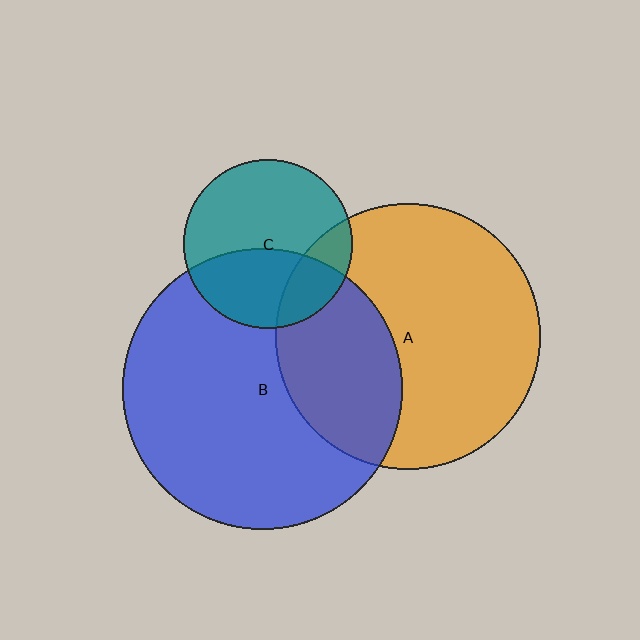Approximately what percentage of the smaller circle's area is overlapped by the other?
Approximately 20%.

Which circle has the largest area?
Circle B (blue).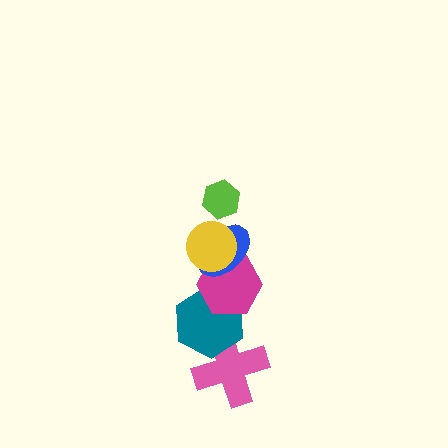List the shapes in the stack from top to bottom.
From top to bottom: the lime hexagon, the yellow circle, the blue ellipse, the magenta hexagon, the teal hexagon, the pink cross.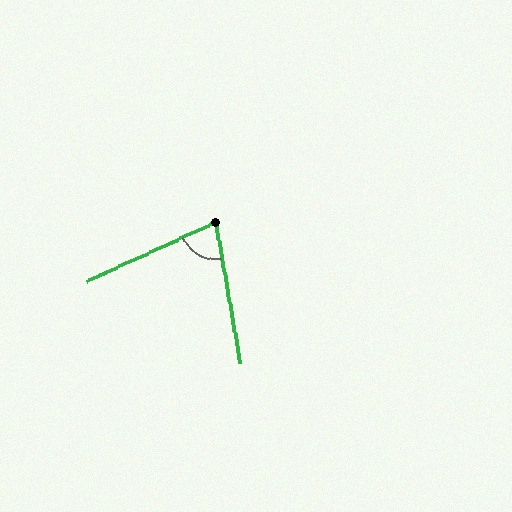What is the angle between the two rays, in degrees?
Approximately 75 degrees.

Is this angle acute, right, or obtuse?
It is acute.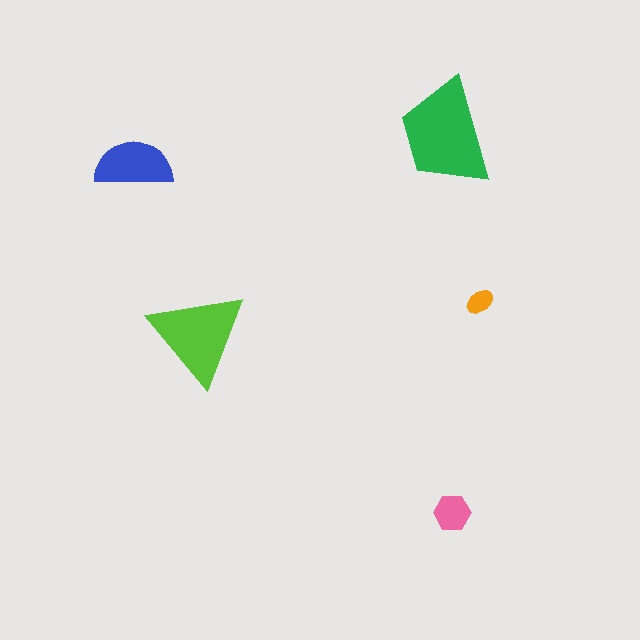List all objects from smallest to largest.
The orange ellipse, the pink hexagon, the blue semicircle, the lime triangle, the green trapezoid.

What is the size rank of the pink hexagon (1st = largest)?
4th.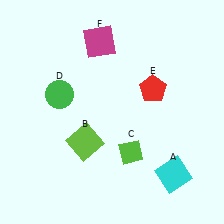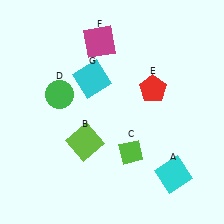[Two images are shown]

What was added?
A cyan square (G) was added in Image 2.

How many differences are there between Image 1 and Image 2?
There is 1 difference between the two images.